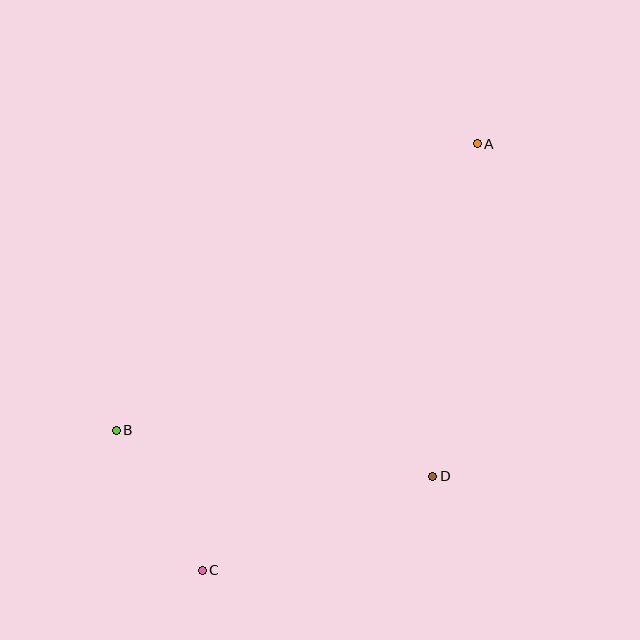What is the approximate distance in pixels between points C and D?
The distance between C and D is approximately 249 pixels.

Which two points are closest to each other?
Points B and C are closest to each other.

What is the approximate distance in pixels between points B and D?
The distance between B and D is approximately 319 pixels.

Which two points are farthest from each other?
Points A and C are farthest from each other.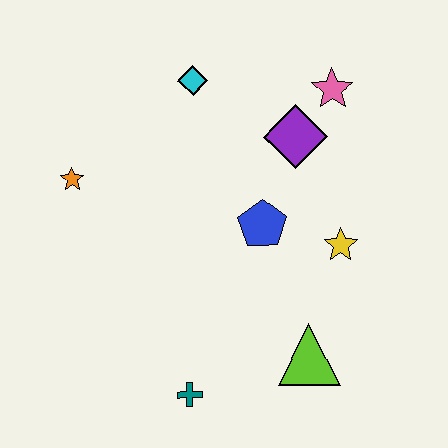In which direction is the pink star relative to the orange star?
The pink star is to the right of the orange star.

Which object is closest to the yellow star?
The blue pentagon is closest to the yellow star.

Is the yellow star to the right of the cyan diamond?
Yes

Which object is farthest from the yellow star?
The orange star is farthest from the yellow star.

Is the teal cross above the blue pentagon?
No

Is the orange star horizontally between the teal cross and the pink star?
No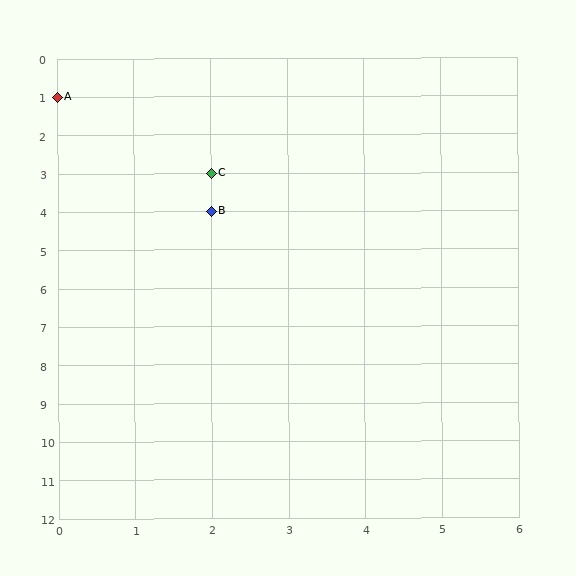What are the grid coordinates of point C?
Point C is at grid coordinates (2, 3).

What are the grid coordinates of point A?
Point A is at grid coordinates (0, 1).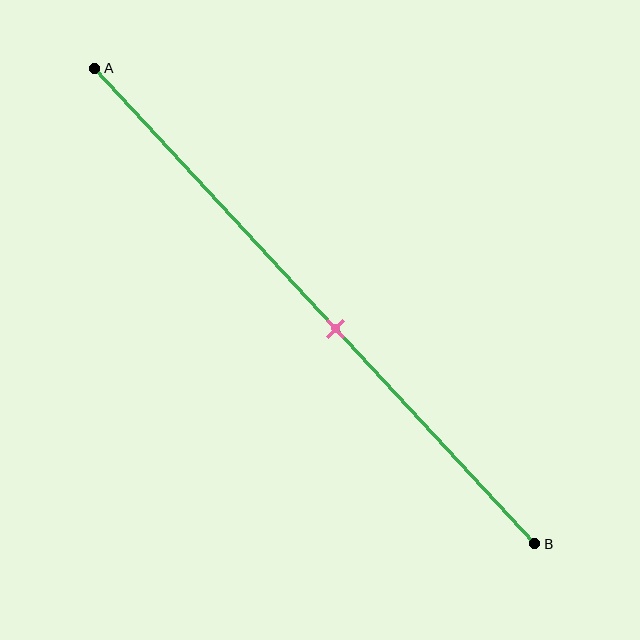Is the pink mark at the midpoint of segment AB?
No, the mark is at about 55% from A, not at the 50% midpoint.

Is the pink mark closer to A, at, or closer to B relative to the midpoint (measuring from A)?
The pink mark is closer to point B than the midpoint of segment AB.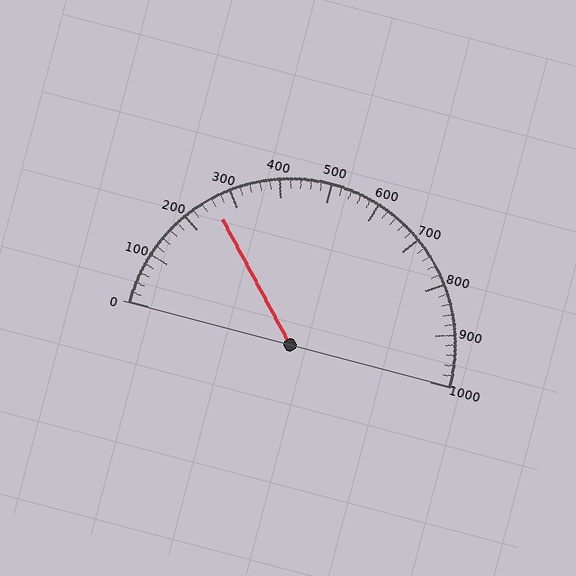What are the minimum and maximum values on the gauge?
The gauge ranges from 0 to 1000.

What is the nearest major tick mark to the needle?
The nearest major tick mark is 300.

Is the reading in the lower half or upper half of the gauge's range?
The reading is in the lower half of the range (0 to 1000).